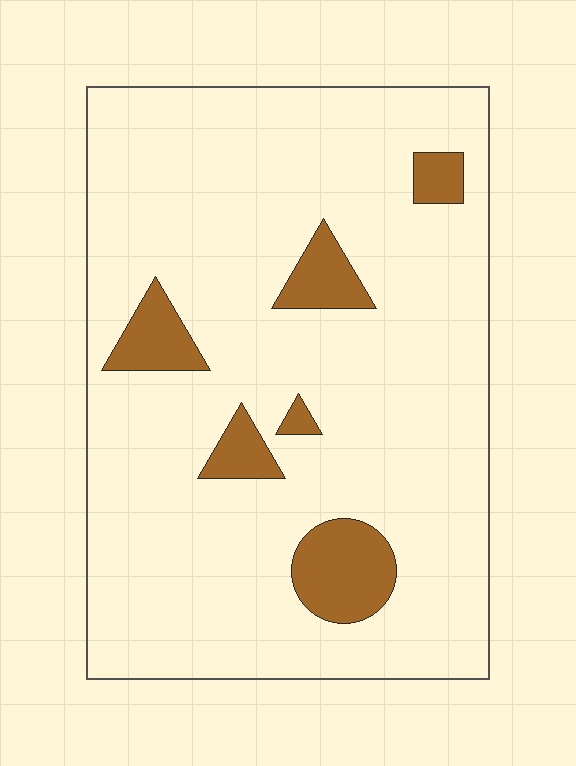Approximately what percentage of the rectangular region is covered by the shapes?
Approximately 10%.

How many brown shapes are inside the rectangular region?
6.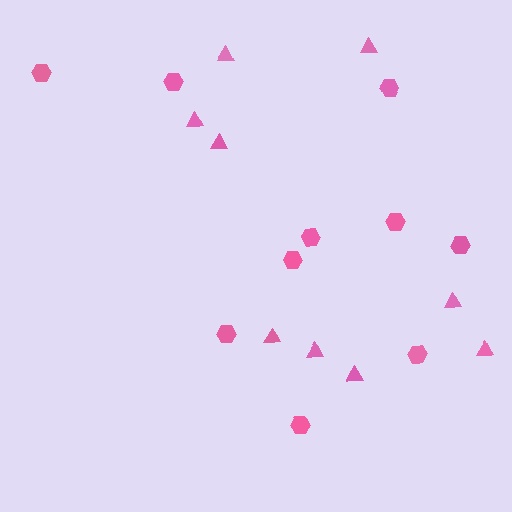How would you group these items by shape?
There are 2 groups: one group of hexagons (10) and one group of triangles (9).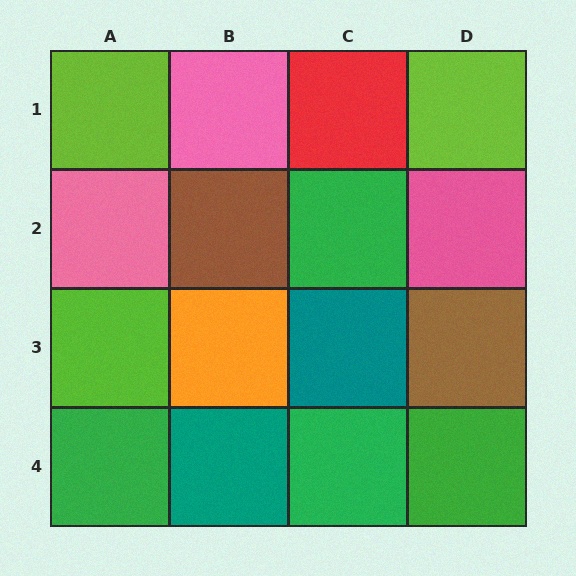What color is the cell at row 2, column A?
Pink.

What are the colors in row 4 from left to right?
Green, teal, green, green.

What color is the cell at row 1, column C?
Red.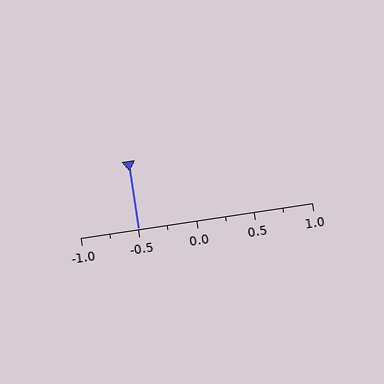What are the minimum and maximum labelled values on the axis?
The axis runs from -1.0 to 1.0.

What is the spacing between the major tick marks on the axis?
The major ticks are spaced 0.5 apart.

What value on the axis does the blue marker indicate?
The marker indicates approximately -0.5.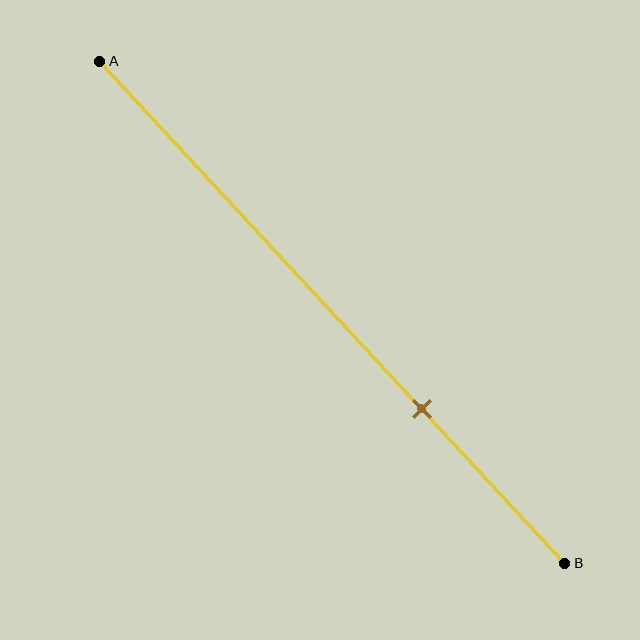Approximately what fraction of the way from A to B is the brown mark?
The brown mark is approximately 70% of the way from A to B.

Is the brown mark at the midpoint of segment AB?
No, the mark is at about 70% from A, not at the 50% midpoint.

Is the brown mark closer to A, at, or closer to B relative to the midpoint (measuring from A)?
The brown mark is closer to point B than the midpoint of segment AB.